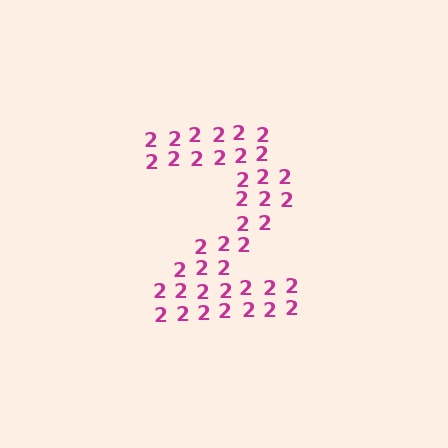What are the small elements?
The small elements are digit 2's.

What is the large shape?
The large shape is the digit 2.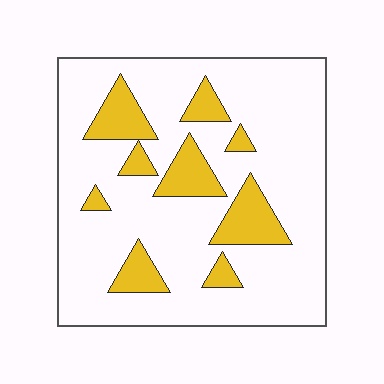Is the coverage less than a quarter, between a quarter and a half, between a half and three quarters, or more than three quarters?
Less than a quarter.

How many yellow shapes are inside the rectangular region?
9.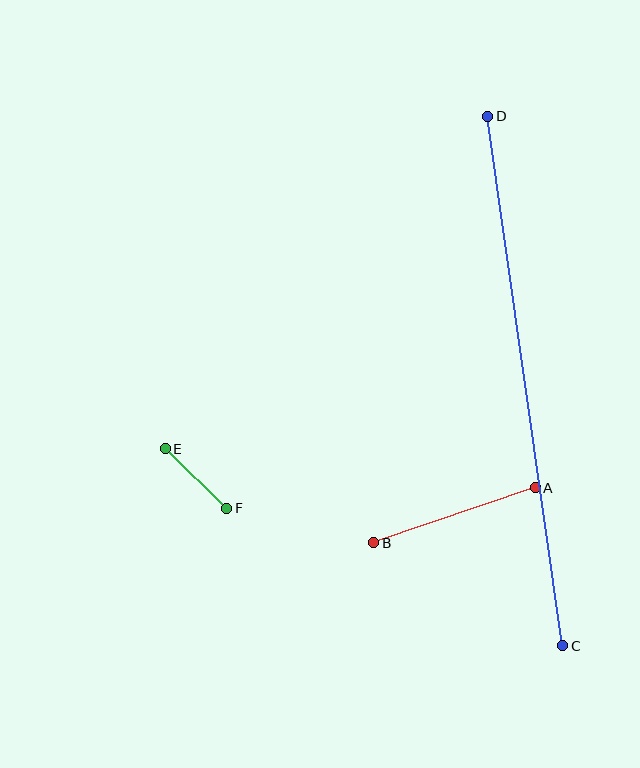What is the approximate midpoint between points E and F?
The midpoint is at approximately (196, 479) pixels.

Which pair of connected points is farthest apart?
Points C and D are farthest apart.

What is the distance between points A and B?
The distance is approximately 171 pixels.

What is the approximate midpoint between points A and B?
The midpoint is at approximately (455, 515) pixels.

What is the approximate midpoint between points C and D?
The midpoint is at approximately (525, 381) pixels.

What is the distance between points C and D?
The distance is approximately 535 pixels.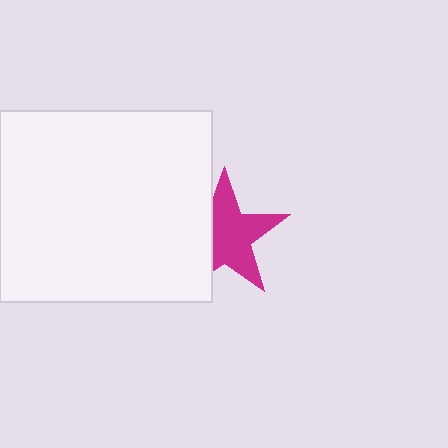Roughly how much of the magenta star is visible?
Most of it is visible (roughly 66%).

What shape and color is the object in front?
The object in front is a white rectangle.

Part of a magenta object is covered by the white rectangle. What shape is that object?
It is a star.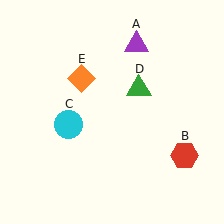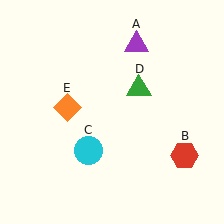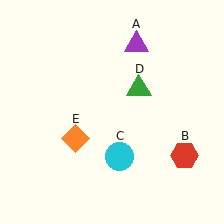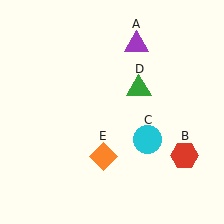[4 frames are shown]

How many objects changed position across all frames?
2 objects changed position: cyan circle (object C), orange diamond (object E).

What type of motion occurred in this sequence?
The cyan circle (object C), orange diamond (object E) rotated counterclockwise around the center of the scene.